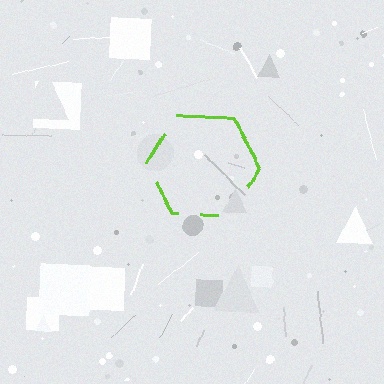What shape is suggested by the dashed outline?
The dashed outline suggests a hexagon.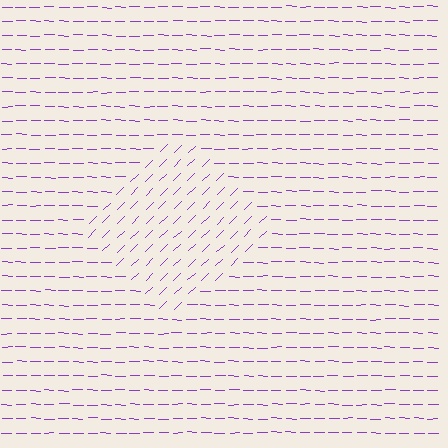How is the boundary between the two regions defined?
The boundary is defined purely by a change in line orientation (approximately 45 degrees difference). All lines are the same color and thickness.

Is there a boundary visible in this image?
Yes, there is a texture boundary formed by a change in line orientation.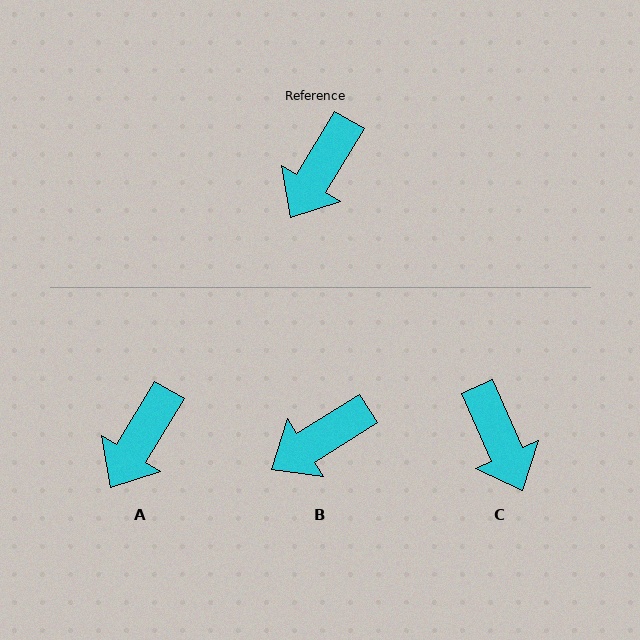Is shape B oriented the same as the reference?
No, it is off by about 27 degrees.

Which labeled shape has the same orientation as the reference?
A.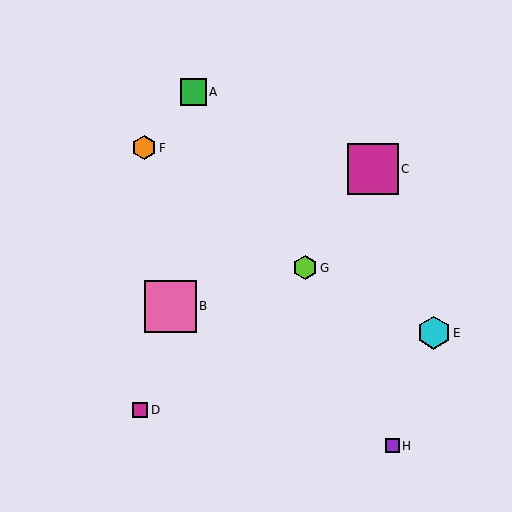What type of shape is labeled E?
Shape E is a cyan hexagon.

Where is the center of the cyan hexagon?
The center of the cyan hexagon is at (434, 333).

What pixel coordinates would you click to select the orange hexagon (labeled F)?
Click at (144, 148) to select the orange hexagon F.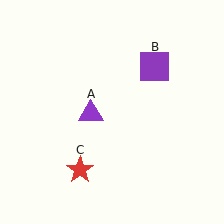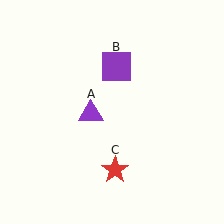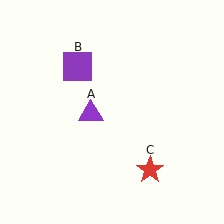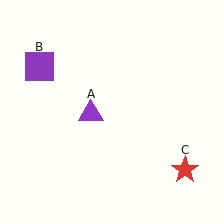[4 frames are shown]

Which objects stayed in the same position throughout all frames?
Purple triangle (object A) remained stationary.